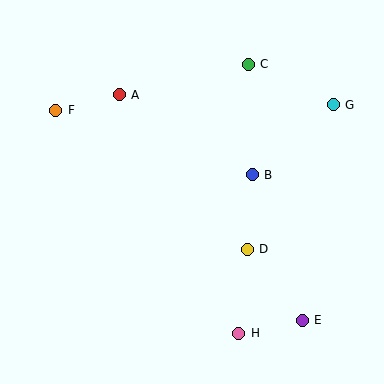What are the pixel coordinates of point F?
Point F is at (56, 110).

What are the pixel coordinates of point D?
Point D is at (247, 249).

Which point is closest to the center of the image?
Point B at (252, 175) is closest to the center.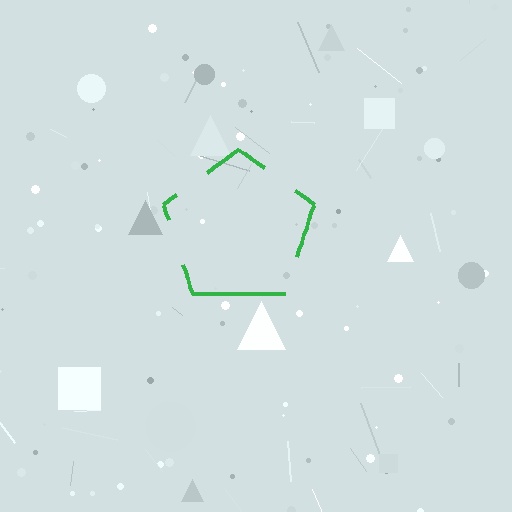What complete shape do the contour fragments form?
The contour fragments form a pentagon.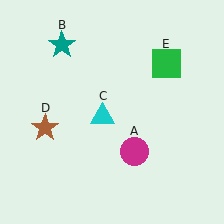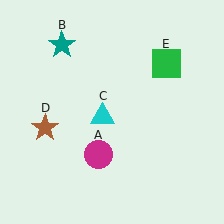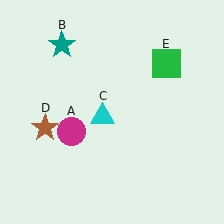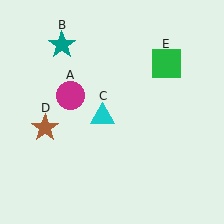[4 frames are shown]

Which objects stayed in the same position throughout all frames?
Teal star (object B) and cyan triangle (object C) and brown star (object D) and green square (object E) remained stationary.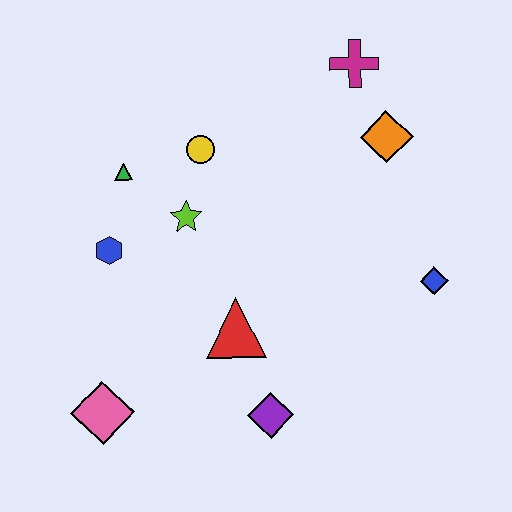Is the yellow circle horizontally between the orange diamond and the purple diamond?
No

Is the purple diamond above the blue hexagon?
No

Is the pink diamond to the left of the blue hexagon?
Yes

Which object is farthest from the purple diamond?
The magenta cross is farthest from the purple diamond.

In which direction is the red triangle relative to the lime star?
The red triangle is below the lime star.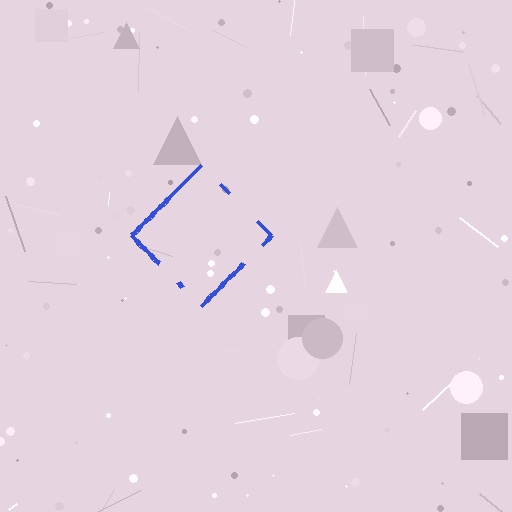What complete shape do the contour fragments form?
The contour fragments form a diamond.